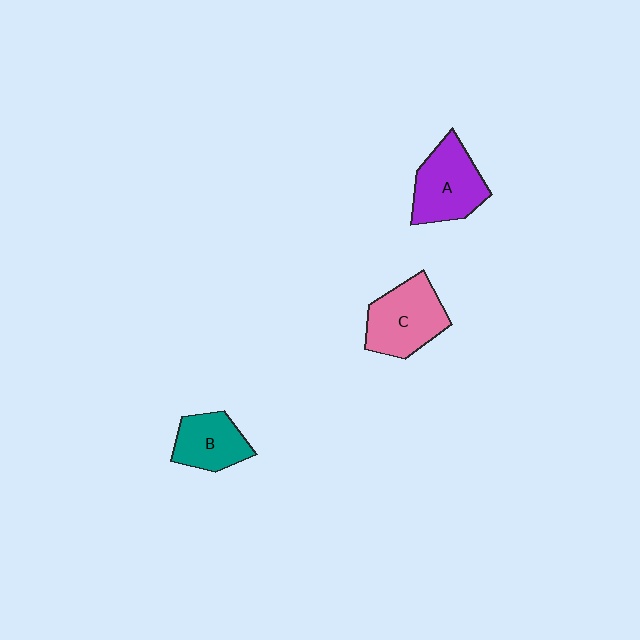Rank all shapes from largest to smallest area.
From largest to smallest: C (pink), A (purple), B (teal).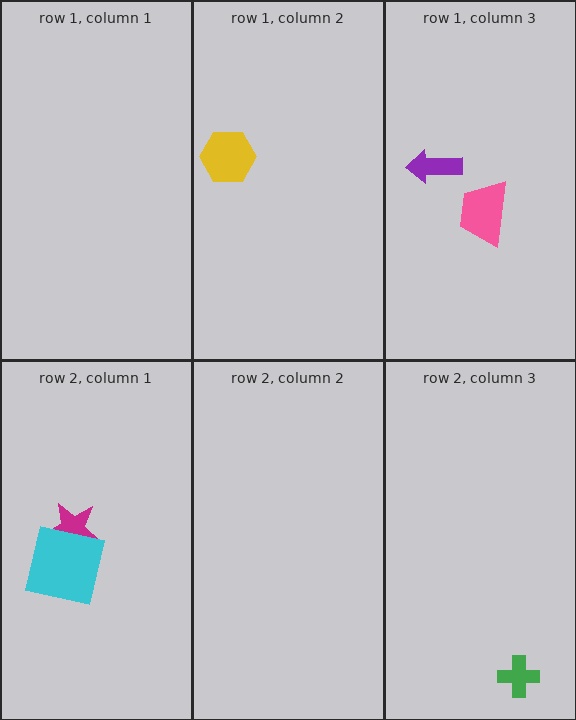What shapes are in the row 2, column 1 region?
The magenta star, the cyan square.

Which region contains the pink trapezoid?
The row 1, column 3 region.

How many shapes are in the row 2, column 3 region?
1.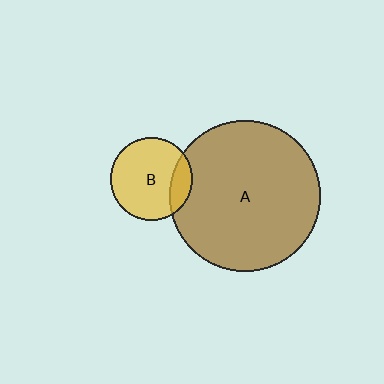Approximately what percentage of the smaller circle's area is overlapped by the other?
Approximately 20%.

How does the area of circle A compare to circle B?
Approximately 3.4 times.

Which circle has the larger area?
Circle A (brown).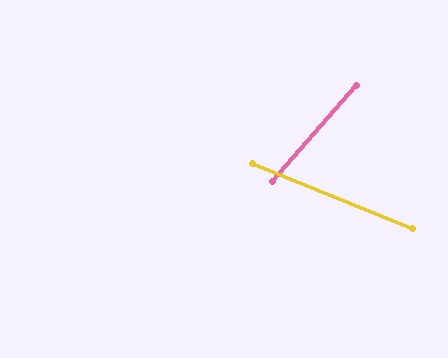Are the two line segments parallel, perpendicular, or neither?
Neither parallel nor perpendicular — they differ by about 71°.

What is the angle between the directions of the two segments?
Approximately 71 degrees.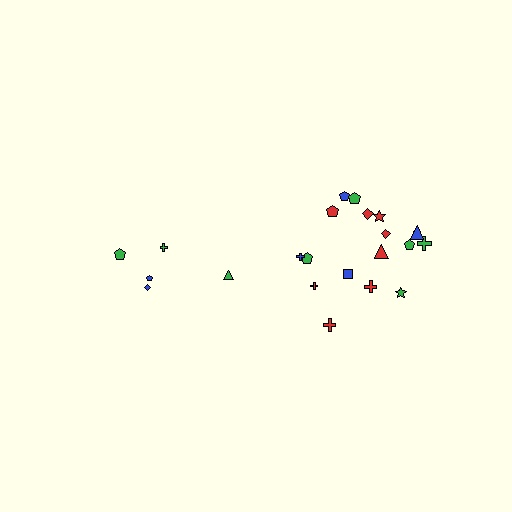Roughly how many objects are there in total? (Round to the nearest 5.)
Roughly 25 objects in total.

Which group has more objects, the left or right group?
The right group.